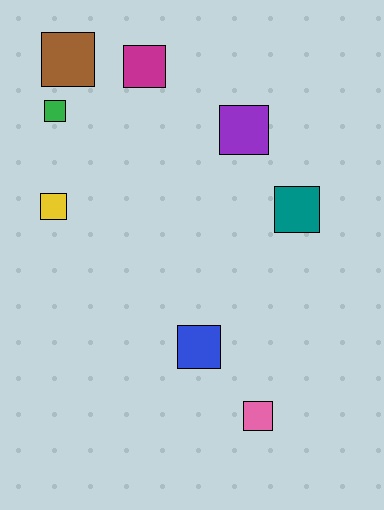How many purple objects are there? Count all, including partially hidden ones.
There is 1 purple object.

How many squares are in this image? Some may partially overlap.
There are 8 squares.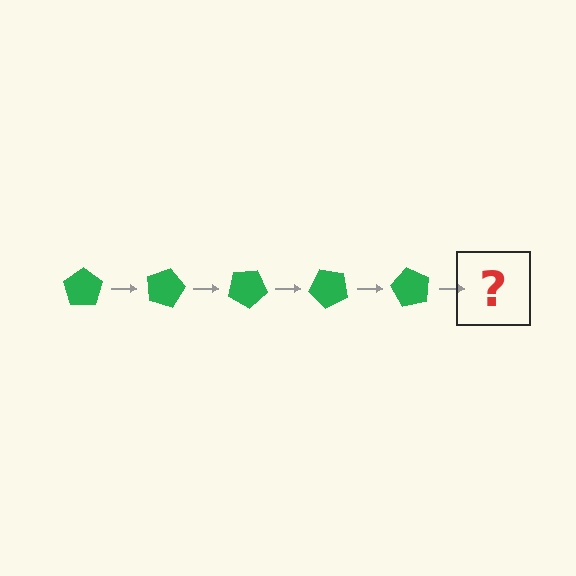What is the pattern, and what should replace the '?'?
The pattern is that the pentagon rotates 15 degrees each step. The '?' should be a green pentagon rotated 75 degrees.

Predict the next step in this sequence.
The next step is a green pentagon rotated 75 degrees.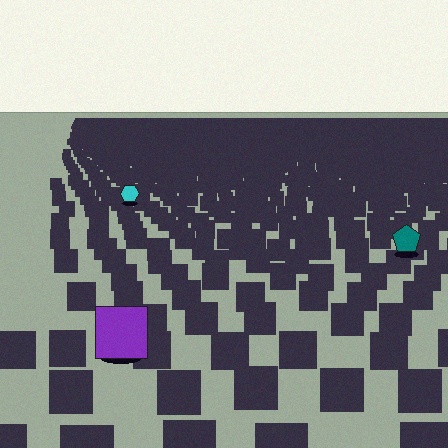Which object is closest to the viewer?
The purple square is closest. The texture marks near it are larger and more spread out.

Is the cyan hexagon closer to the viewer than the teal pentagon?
No. The teal pentagon is closer — you can tell from the texture gradient: the ground texture is coarser near it.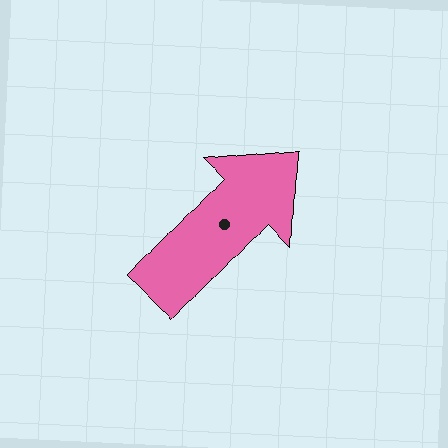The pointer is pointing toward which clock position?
Roughly 1 o'clock.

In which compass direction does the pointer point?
Northeast.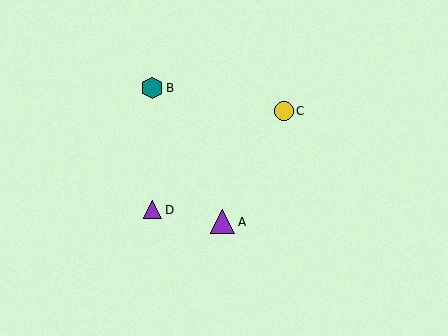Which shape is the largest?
The purple triangle (labeled A) is the largest.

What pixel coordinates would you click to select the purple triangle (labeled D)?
Click at (153, 210) to select the purple triangle D.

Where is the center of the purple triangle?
The center of the purple triangle is at (223, 222).